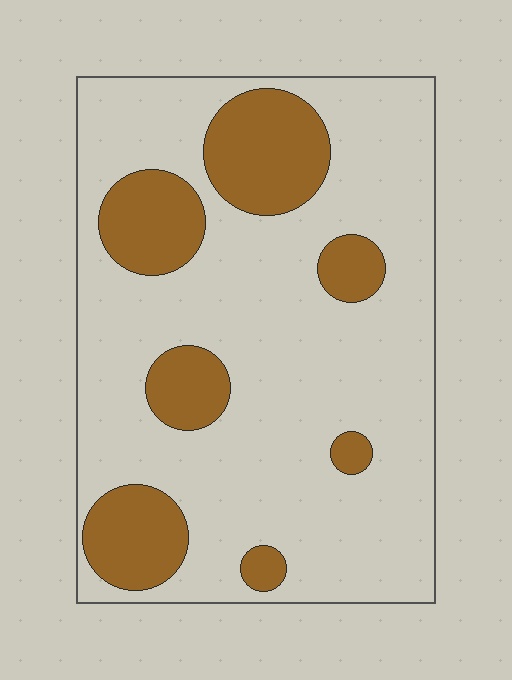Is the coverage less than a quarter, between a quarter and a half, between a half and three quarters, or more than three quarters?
Less than a quarter.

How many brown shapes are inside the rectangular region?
7.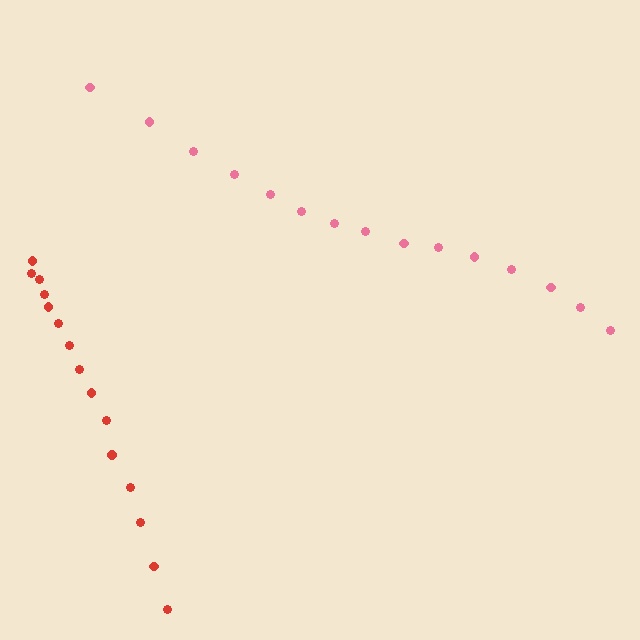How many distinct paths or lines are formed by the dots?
There are 2 distinct paths.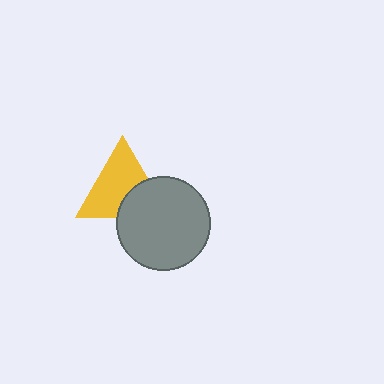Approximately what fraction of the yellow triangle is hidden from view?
Roughly 33% of the yellow triangle is hidden behind the gray circle.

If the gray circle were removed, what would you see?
You would see the complete yellow triangle.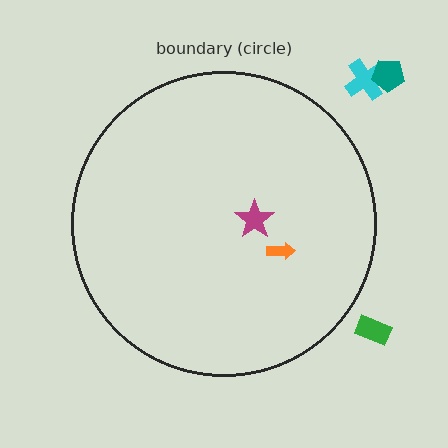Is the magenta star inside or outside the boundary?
Inside.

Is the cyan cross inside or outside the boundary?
Outside.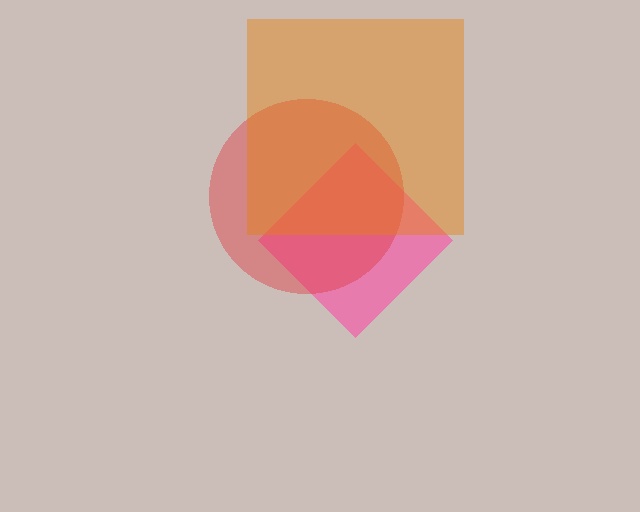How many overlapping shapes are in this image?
There are 3 overlapping shapes in the image.